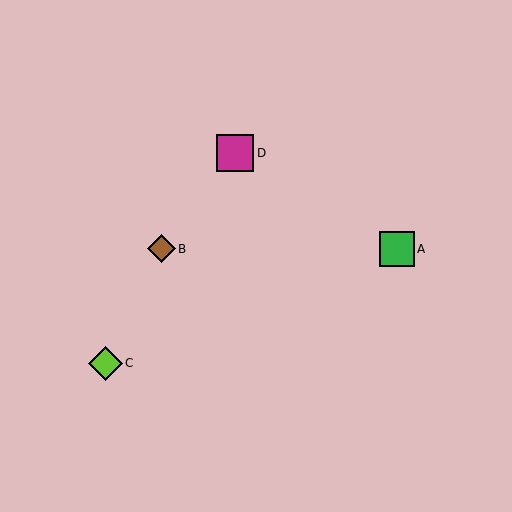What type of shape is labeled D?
Shape D is a magenta square.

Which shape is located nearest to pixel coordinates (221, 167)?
The magenta square (labeled D) at (235, 153) is nearest to that location.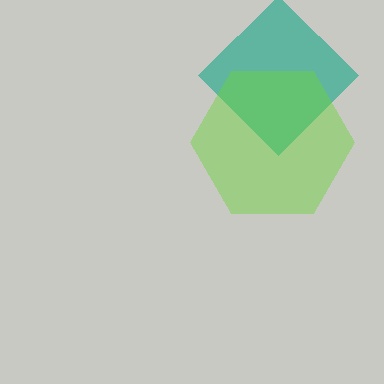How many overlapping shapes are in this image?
There are 2 overlapping shapes in the image.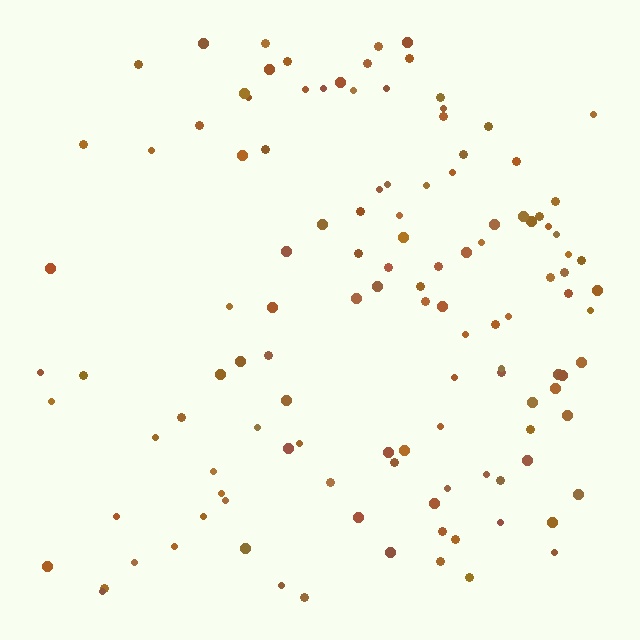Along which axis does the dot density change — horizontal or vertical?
Horizontal.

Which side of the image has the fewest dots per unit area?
The left.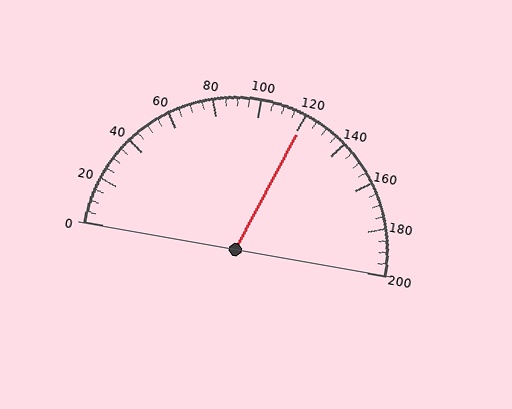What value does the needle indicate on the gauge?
The needle indicates approximately 120.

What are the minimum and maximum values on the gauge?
The gauge ranges from 0 to 200.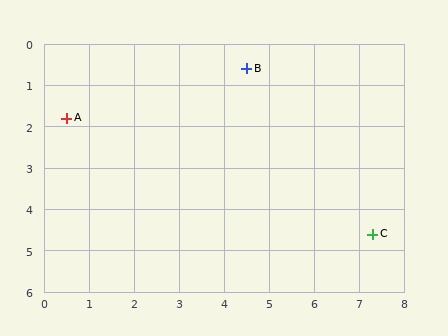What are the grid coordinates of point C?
Point C is at approximately (7.3, 4.6).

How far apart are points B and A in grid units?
Points B and A are about 4.2 grid units apart.